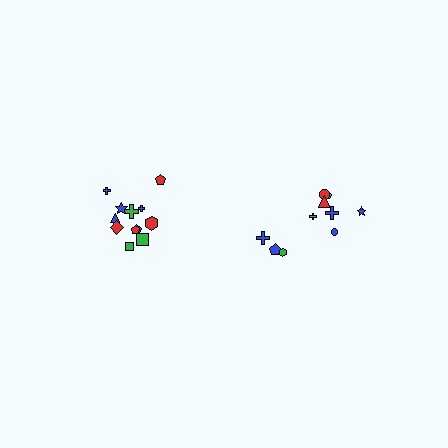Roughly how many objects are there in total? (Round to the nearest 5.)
Roughly 20 objects in total.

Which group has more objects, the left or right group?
The left group.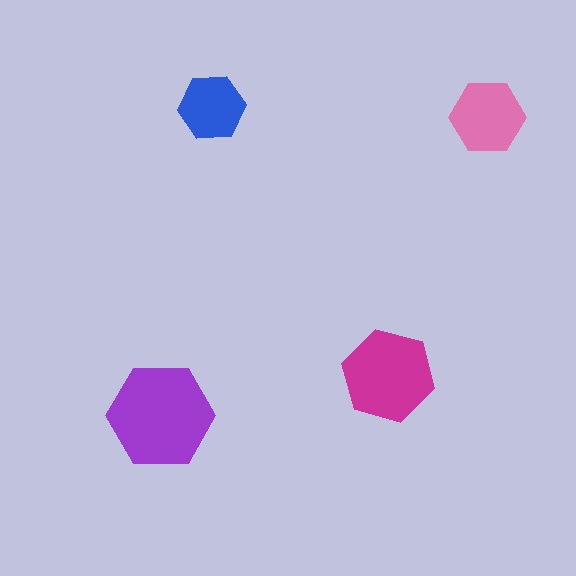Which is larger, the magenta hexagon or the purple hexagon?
The purple one.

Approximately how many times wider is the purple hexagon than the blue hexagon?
About 1.5 times wider.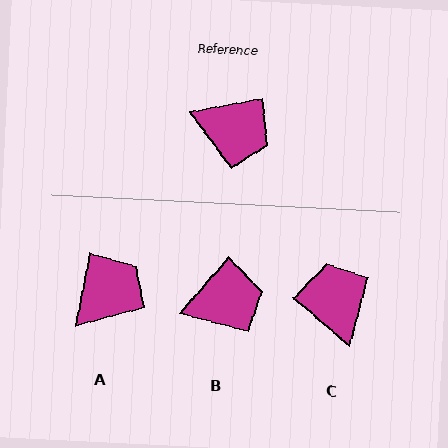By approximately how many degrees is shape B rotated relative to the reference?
Approximately 38 degrees counter-clockwise.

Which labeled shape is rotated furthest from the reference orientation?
C, about 128 degrees away.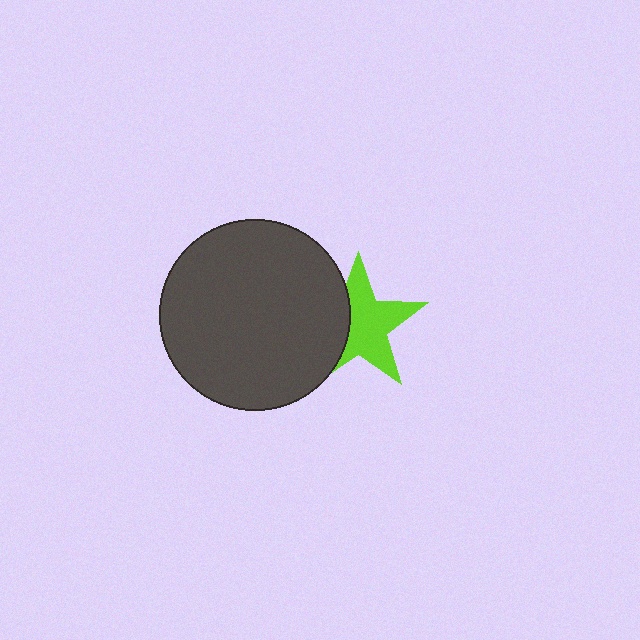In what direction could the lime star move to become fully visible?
The lime star could move right. That would shift it out from behind the dark gray circle entirely.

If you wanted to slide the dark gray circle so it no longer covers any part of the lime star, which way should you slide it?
Slide it left — that is the most direct way to separate the two shapes.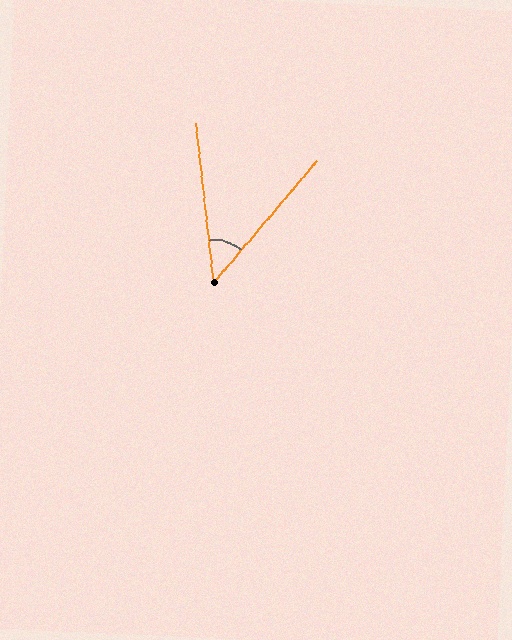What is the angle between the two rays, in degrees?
Approximately 47 degrees.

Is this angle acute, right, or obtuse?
It is acute.